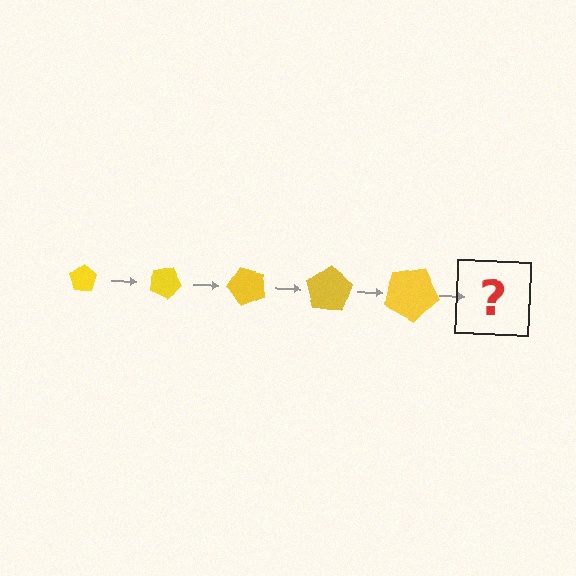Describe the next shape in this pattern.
It should be a pentagon, larger than the previous one and rotated 125 degrees from the start.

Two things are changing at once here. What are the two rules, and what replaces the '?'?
The two rules are that the pentagon grows larger each step and it rotates 25 degrees each step. The '?' should be a pentagon, larger than the previous one and rotated 125 degrees from the start.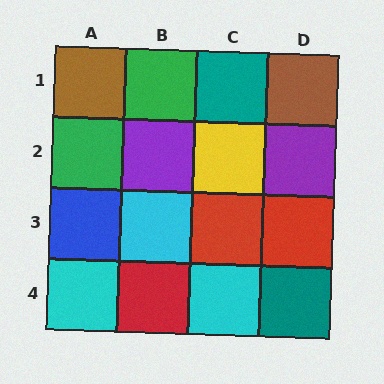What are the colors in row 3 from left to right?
Blue, cyan, red, red.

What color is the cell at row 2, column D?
Purple.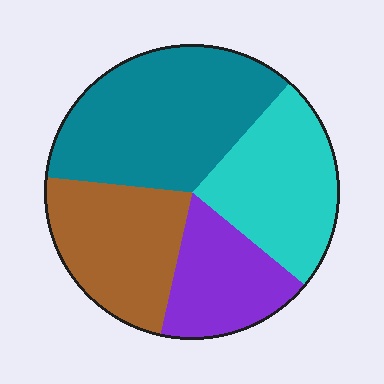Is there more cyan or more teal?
Teal.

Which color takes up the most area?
Teal, at roughly 35%.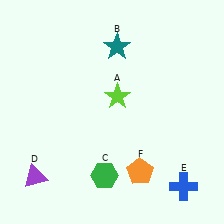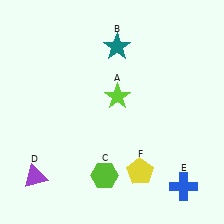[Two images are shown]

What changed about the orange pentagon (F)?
In Image 1, F is orange. In Image 2, it changed to yellow.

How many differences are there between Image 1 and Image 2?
There are 2 differences between the two images.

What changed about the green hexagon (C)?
In Image 1, C is green. In Image 2, it changed to lime.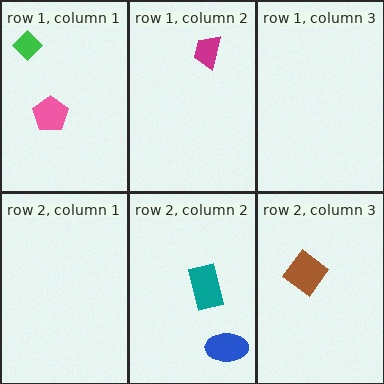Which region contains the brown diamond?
The row 2, column 3 region.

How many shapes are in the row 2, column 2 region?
2.